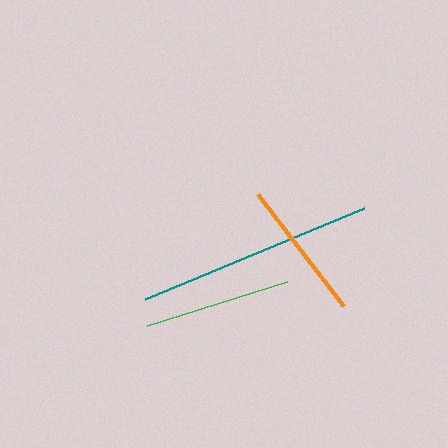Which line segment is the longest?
The teal line is the longest at approximately 237 pixels.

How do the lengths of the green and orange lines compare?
The green and orange lines are approximately the same length.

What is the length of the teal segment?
The teal segment is approximately 237 pixels long.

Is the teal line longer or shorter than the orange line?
The teal line is longer than the orange line.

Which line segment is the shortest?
The orange line is the shortest at approximately 141 pixels.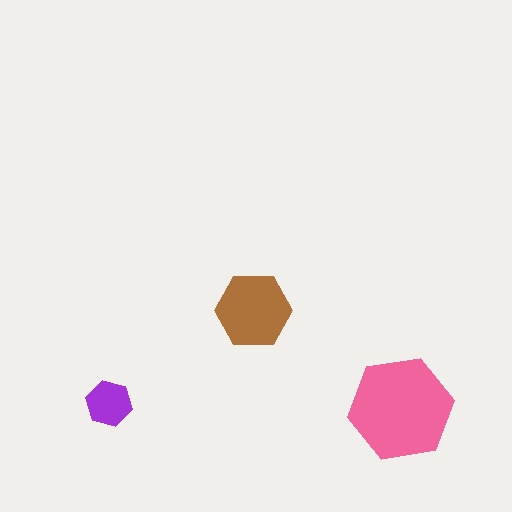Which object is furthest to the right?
The pink hexagon is rightmost.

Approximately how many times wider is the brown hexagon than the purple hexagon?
About 1.5 times wider.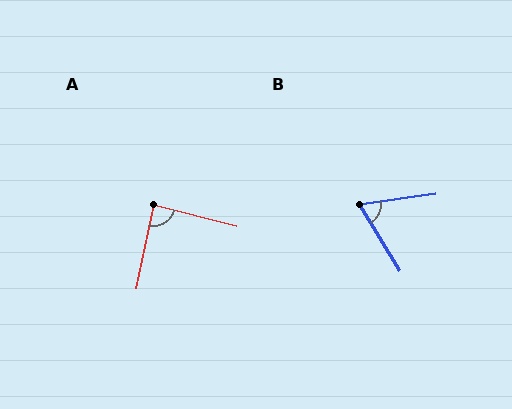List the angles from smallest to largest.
B (67°), A (88°).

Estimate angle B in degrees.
Approximately 67 degrees.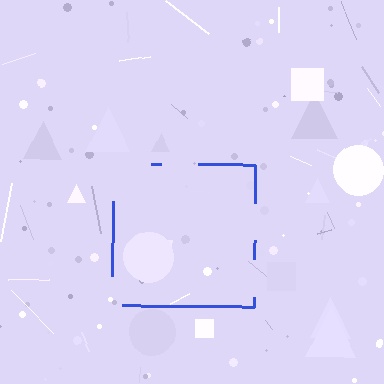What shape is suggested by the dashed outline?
The dashed outline suggests a square.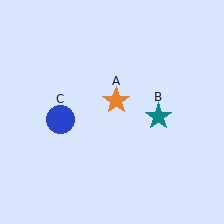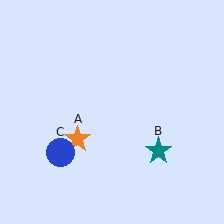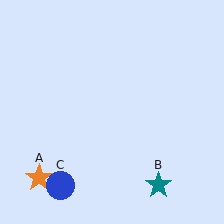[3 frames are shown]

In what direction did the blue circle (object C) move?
The blue circle (object C) moved down.